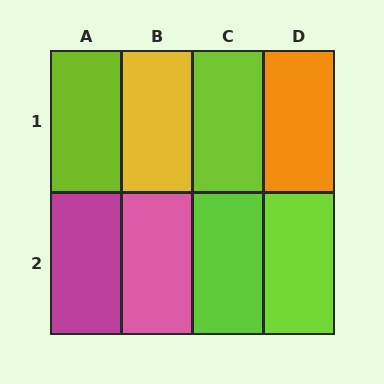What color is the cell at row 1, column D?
Orange.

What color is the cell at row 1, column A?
Lime.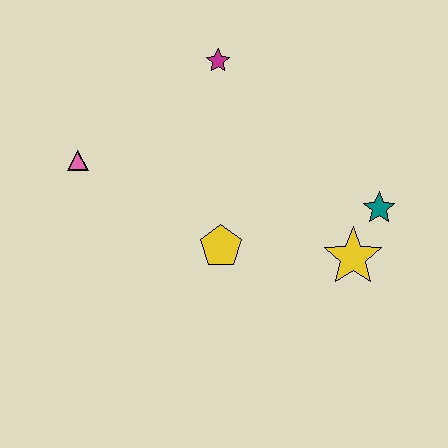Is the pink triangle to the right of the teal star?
No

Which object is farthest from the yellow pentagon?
The magenta star is farthest from the yellow pentagon.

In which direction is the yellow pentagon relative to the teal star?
The yellow pentagon is to the left of the teal star.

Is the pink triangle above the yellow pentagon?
Yes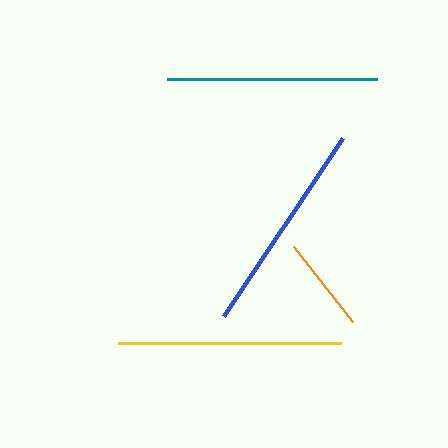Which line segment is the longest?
The yellow line is the longest at approximately 223 pixels.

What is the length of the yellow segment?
The yellow segment is approximately 223 pixels long.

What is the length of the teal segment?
The teal segment is approximately 210 pixels long.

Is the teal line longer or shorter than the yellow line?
The yellow line is longer than the teal line.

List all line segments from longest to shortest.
From longest to shortest: yellow, blue, teal, orange.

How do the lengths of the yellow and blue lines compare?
The yellow and blue lines are approximately the same length.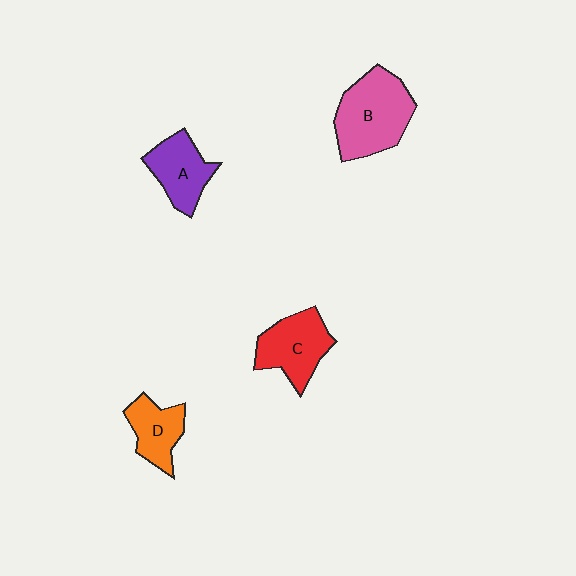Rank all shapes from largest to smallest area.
From largest to smallest: B (pink), C (red), A (purple), D (orange).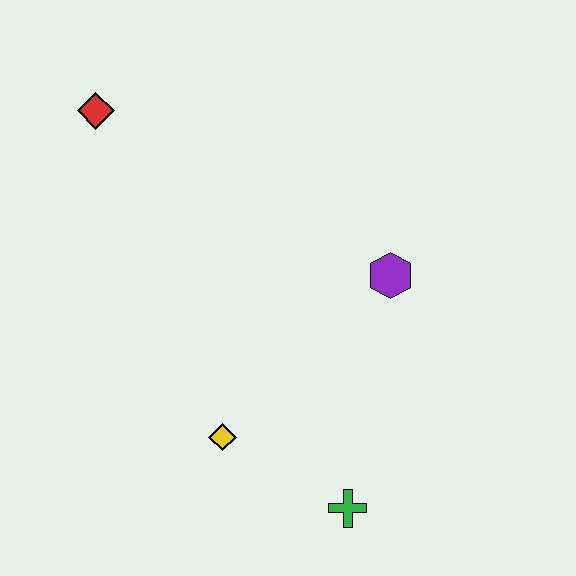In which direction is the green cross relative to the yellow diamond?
The green cross is to the right of the yellow diamond.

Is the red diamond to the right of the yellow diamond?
No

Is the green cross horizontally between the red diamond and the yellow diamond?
No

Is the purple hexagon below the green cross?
No